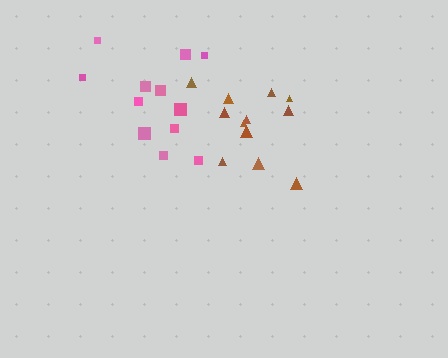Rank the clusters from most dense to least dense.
pink, brown.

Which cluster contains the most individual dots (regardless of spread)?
Pink (13).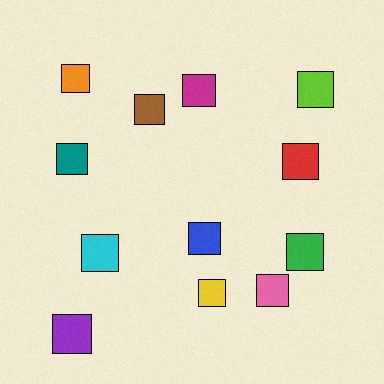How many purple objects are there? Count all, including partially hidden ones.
There is 1 purple object.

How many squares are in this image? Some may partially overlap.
There are 12 squares.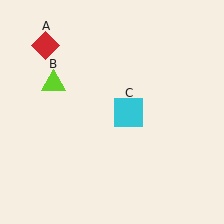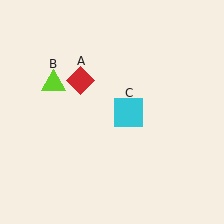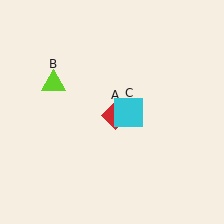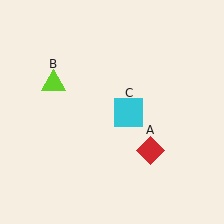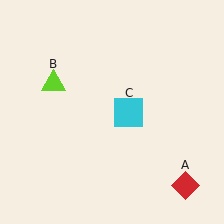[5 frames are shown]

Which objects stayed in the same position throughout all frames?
Lime triangle (object B) and cyan square (object C) remained stationary.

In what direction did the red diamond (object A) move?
The red diamond (object A) moved down and to the right.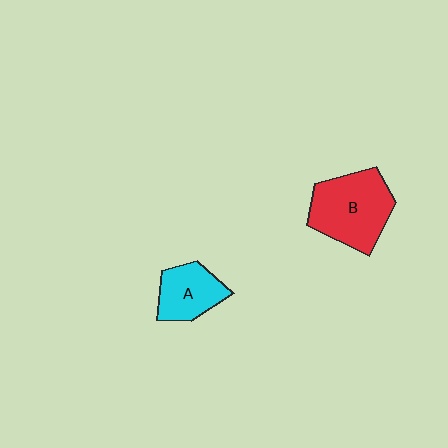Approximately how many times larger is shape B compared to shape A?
Approximately 1.6 times.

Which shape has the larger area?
Shape B (red).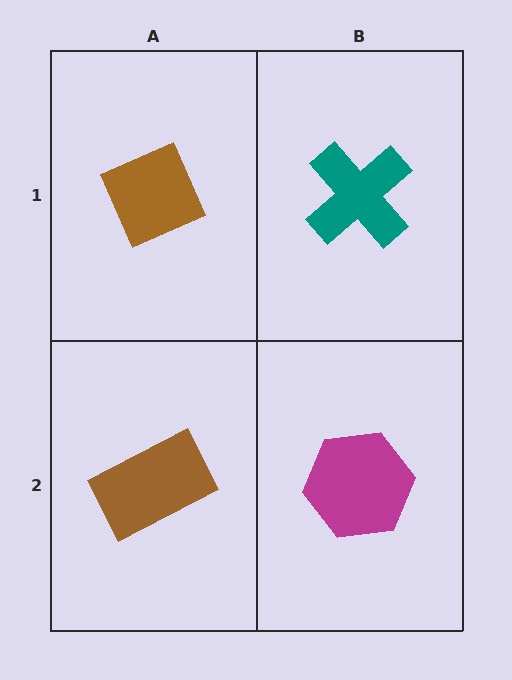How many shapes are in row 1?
2 shapes.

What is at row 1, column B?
A teal cross.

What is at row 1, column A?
A brown diamond.